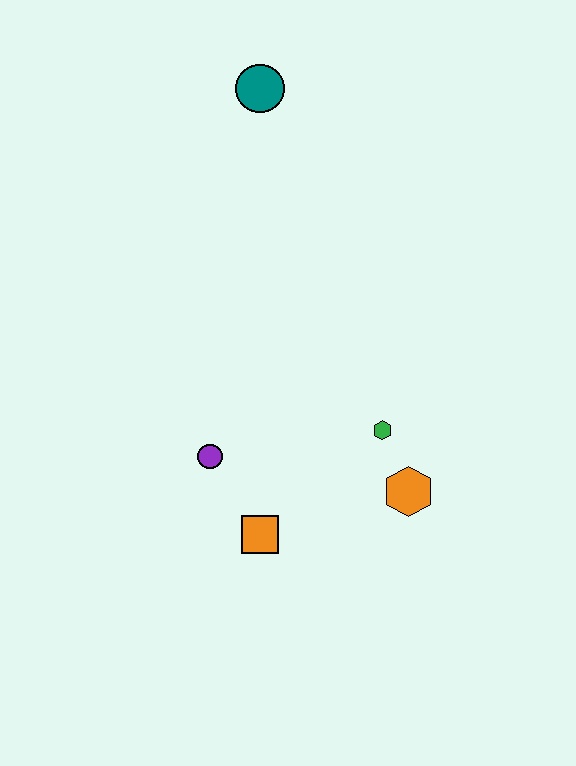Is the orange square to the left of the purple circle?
No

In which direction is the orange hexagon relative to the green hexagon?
The orange hexagon is below the green hexagon.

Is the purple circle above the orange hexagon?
Yes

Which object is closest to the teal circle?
The green hexagon is closest to the teal circle.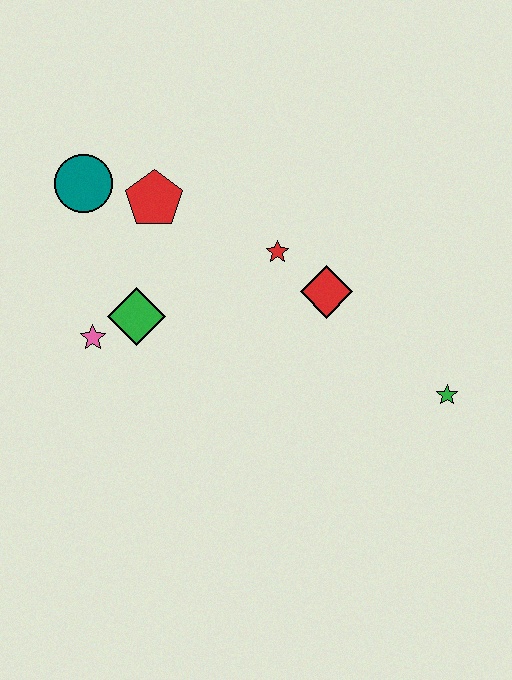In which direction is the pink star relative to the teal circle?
The pink star is below the teal circle.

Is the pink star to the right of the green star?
No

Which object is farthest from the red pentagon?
The green star is farthest from the red pentagon.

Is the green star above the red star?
No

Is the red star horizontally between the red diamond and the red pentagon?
Yes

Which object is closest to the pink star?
The green diamond is closest to the pink star.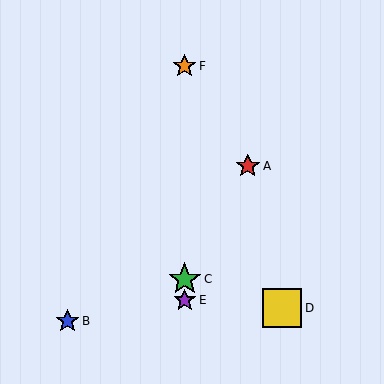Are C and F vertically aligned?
Yes, both are at x≈185.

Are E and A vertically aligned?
No, E is at x≈185 and A is at x≈248.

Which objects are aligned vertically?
Objects C, E, F are aligned vertically.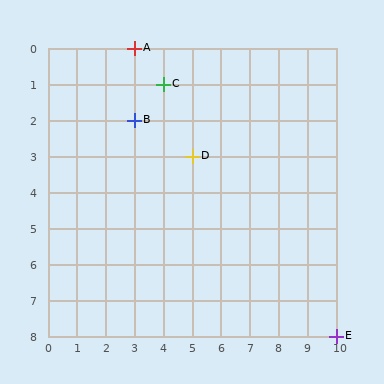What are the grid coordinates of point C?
Point C is at grid coordinates (4, 1).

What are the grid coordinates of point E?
Point E is at grid coordinates (10, 8).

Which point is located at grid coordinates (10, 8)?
Point E is at (10, 8).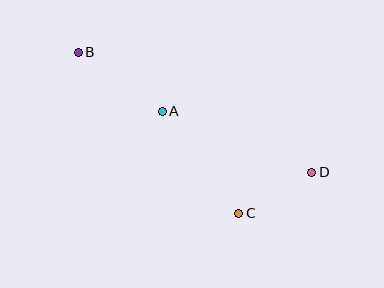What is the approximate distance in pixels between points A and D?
The distance between A and D is approximately 161 pixels.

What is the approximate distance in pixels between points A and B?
The distance between A and B is approximately 103 pixels.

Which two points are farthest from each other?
Points B and D are farthest from each other.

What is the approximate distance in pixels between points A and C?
The distance between A and C is approximately 127 pixels.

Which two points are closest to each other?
Points C and D are closest to each other.